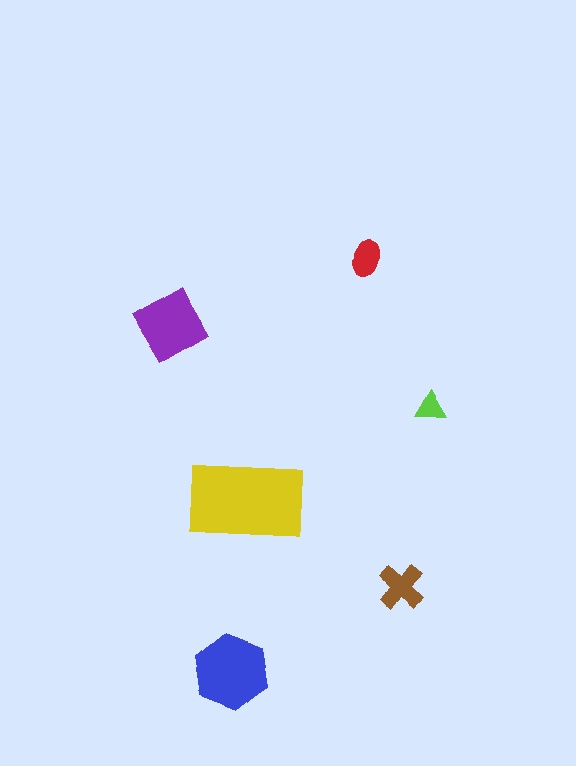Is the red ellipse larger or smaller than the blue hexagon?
Smaller.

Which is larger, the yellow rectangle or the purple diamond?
The yellow rectangle.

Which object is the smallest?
The lime triangle.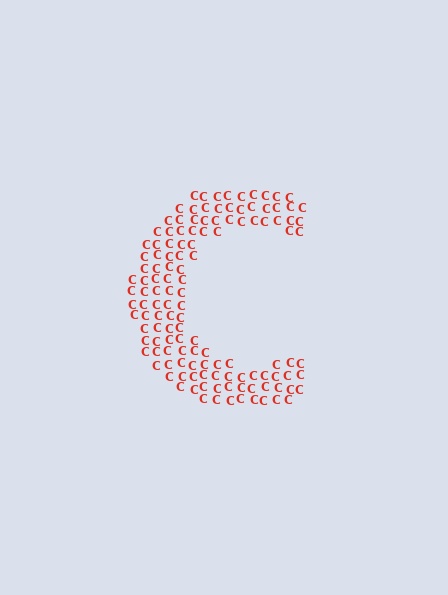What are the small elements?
The small elements are letter C's.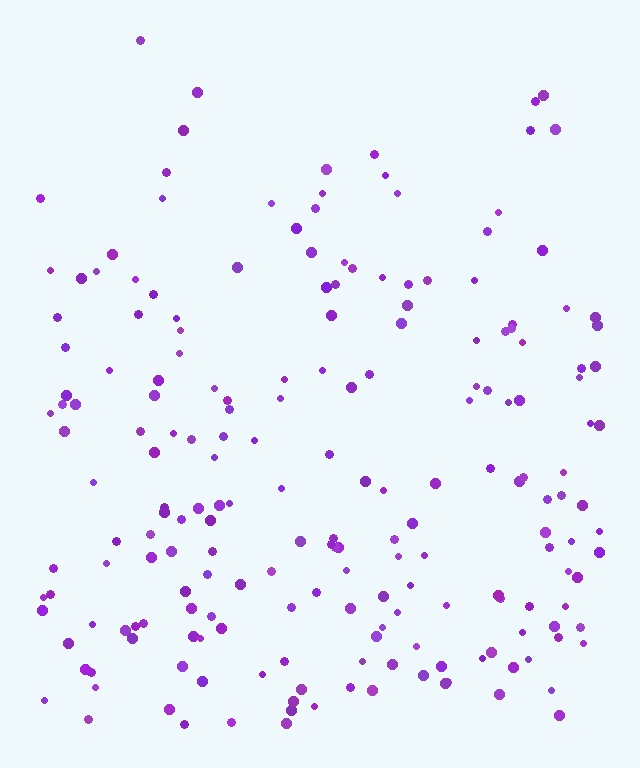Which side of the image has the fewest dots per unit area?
The top.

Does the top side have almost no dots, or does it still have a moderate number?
Still a moderate number, just noticeably fewer than the bottom.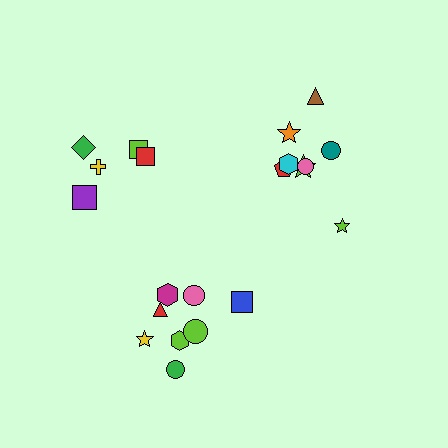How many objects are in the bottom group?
There are 8 objects.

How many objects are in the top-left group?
There are 5 objects.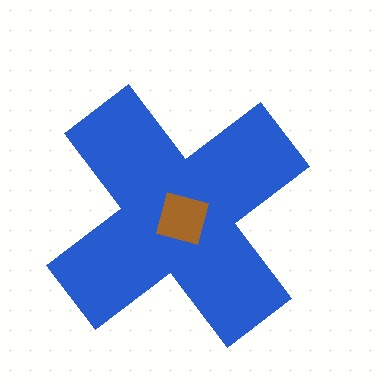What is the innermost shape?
The brown square.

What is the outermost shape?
The blue cross.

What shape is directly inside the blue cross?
The brown square.